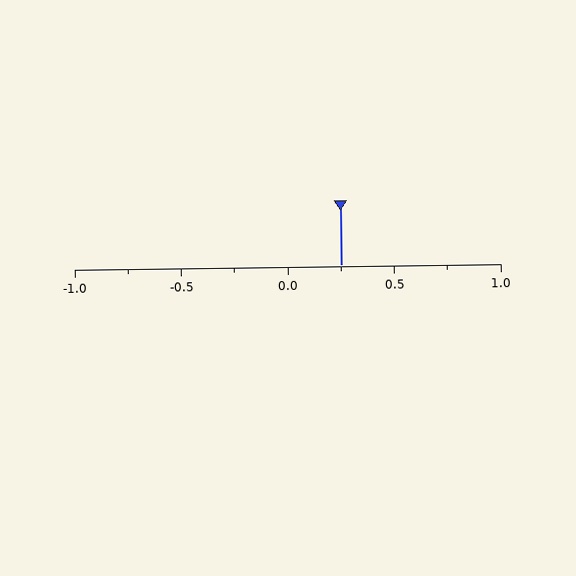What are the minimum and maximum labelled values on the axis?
The axis runs from -1.0 to 1.0.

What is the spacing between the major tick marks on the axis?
The major ticks are spaced 0.5 apart.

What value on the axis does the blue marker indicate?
The marker indicates approximately 0.25.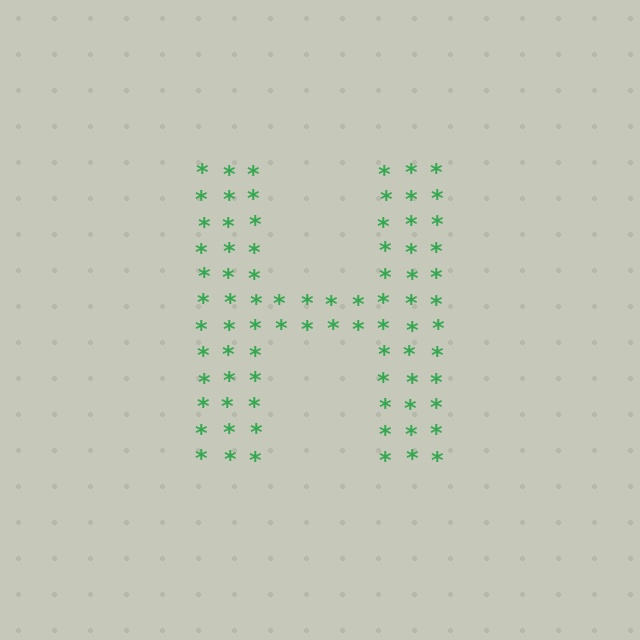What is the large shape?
The large shape is the letter H.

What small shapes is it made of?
It is made of small asterisks.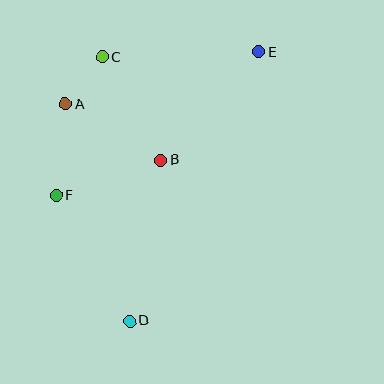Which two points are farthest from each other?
Points D and E are farthest from each other.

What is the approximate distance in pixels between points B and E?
The distance between B and E is approximately 146 pixels.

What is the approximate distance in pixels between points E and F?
The distance between E and F is approximately 249 pixels.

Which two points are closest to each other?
Points A and C are closest to each other.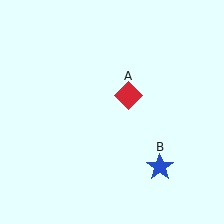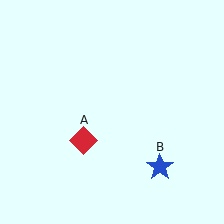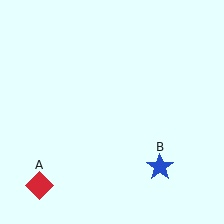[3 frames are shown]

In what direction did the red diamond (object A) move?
The red diamond (object A) moved down and to the left.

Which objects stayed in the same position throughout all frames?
Blue star (object B) remained stationary.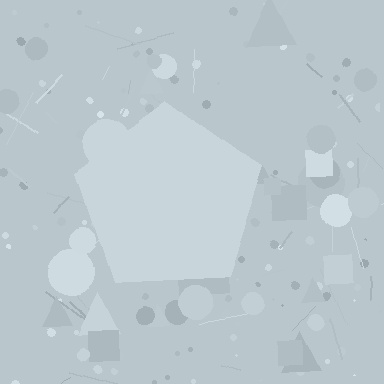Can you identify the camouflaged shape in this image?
The camouflaged shape is a pentagon.